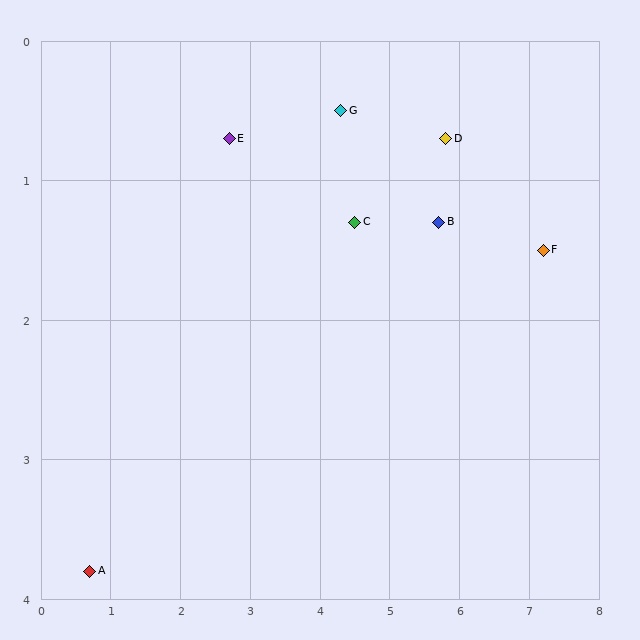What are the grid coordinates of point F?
Point F is at approximately (7.2, 1.5).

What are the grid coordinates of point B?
Point B is at approximately (5.7, 1.3).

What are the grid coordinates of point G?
Point G is at approximately (4.3, 0.5).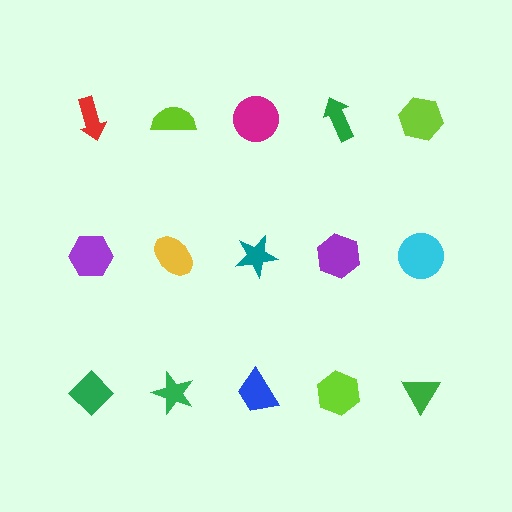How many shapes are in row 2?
5 shapes.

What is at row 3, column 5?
A green triangle.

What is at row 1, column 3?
A magenta circle.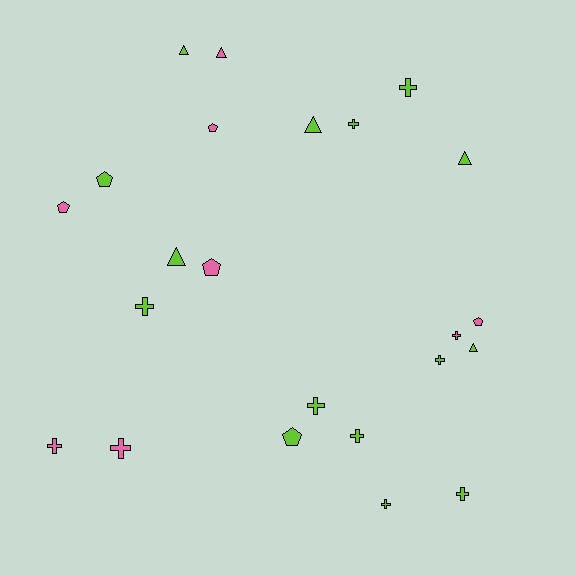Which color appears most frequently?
Lime, with 15 objects.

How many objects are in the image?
There are 23 objects.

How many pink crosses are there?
There are 3 pink crosses.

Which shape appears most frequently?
Cross, with 11 objects.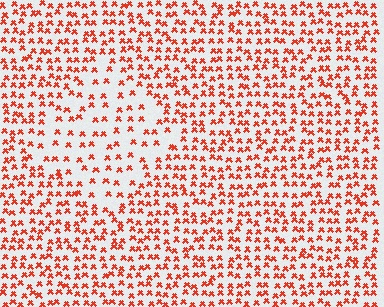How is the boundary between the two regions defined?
The boundary is defined by a change in element density (approximately 1.9x ratio). All elements are the same color, size, and shape.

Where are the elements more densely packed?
The elements are more densely packed outside the diamond boundary.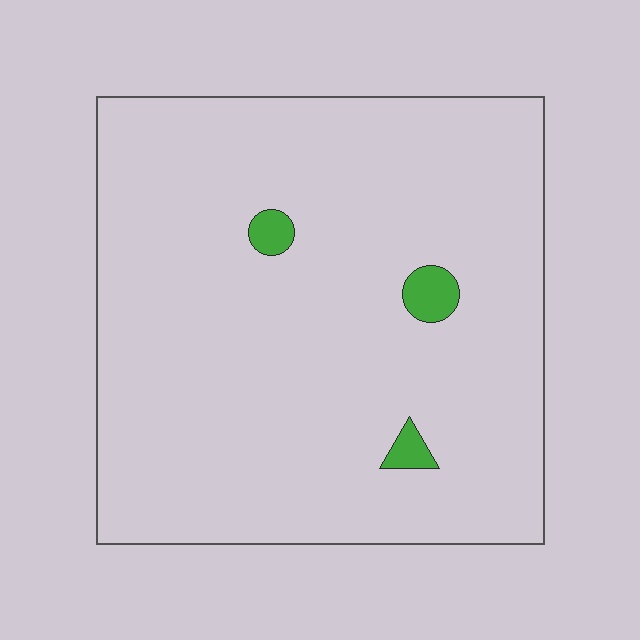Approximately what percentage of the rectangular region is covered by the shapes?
Approximately 5%.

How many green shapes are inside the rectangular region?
3.